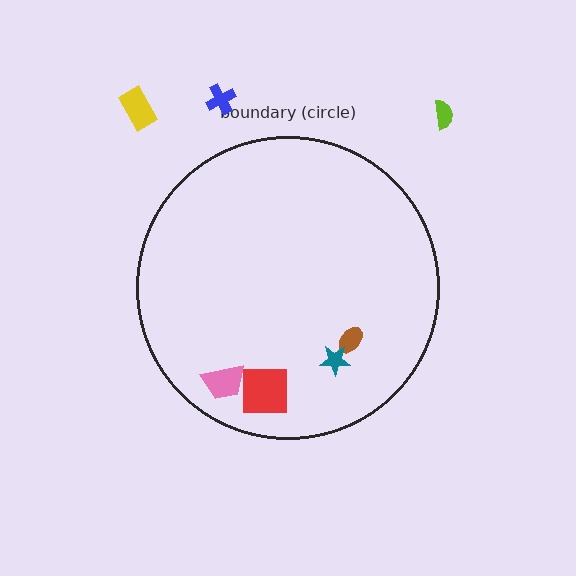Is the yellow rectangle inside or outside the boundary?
Outside.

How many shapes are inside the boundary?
4 inside, 3 outside.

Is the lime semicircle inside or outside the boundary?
Outside.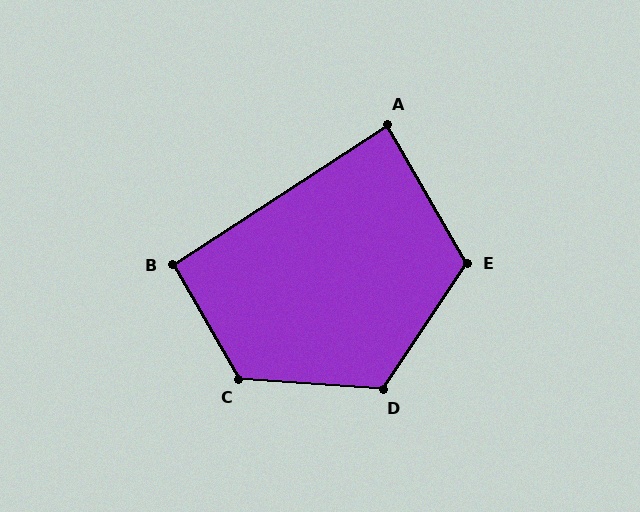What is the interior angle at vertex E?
Approximately 116 degrees (obtuse).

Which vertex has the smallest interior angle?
A, at approximately 87 degrees.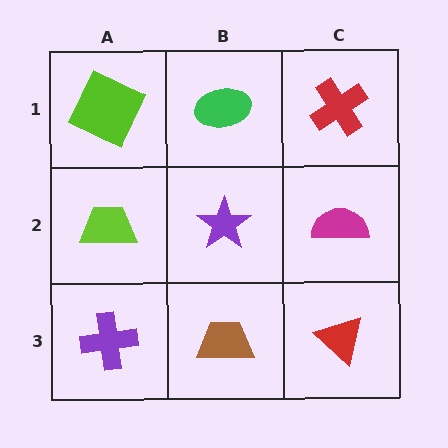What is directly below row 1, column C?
A magenta semicircle.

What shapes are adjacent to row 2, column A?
A lime square (row 1, column A), a purple cross (row 3, column A), a purple star (row 2, column B).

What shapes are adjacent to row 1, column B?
A purple star (row 2, column B), a lime square (row 1, column A), a red cross (row 1, column C).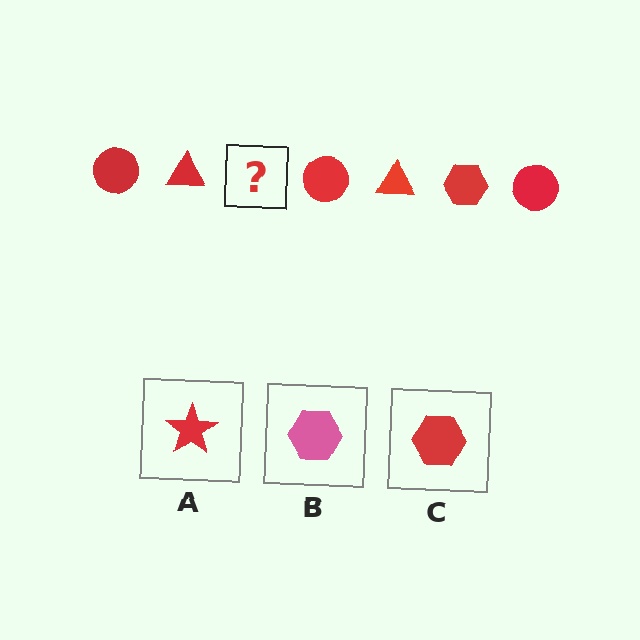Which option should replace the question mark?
Option C.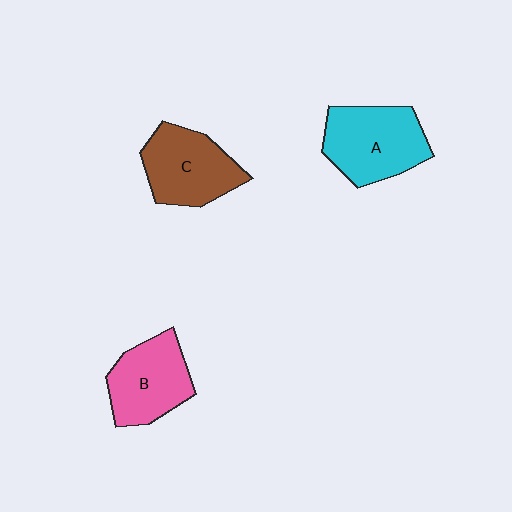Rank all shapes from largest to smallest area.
From largest to smallest: A (cyan), C (brown), B (pink).